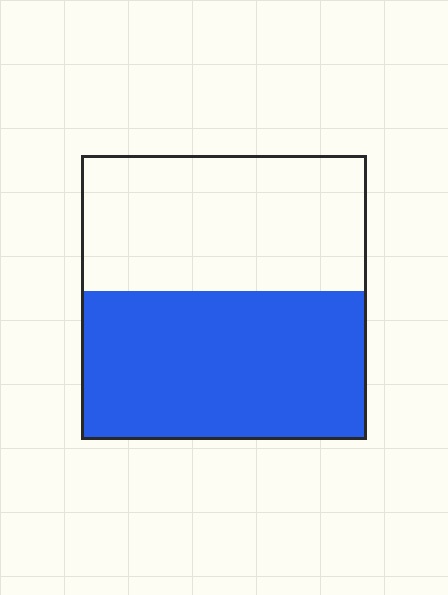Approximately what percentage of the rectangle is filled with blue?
Approximately 50%.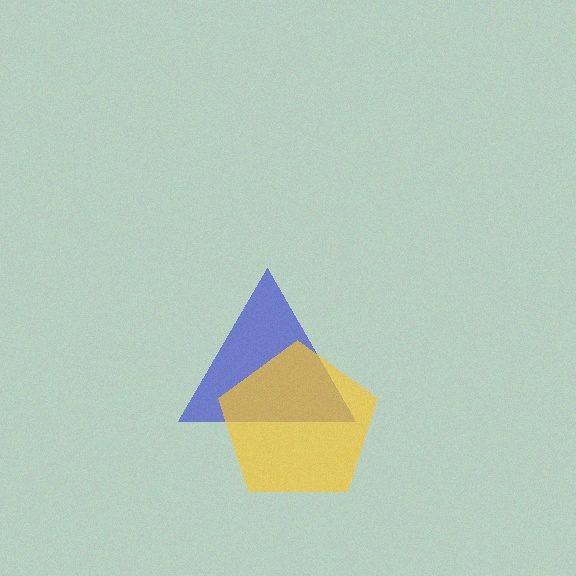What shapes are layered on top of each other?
The layered shapes are: a blue triangle, a yellow pentagon.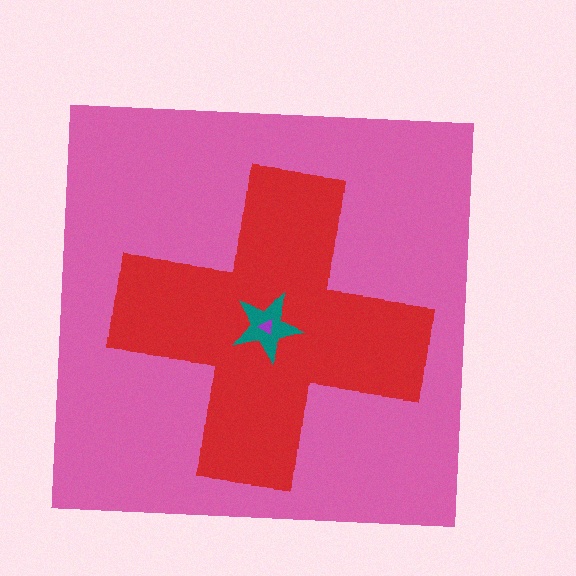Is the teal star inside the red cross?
Yes.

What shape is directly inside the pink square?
The red cross.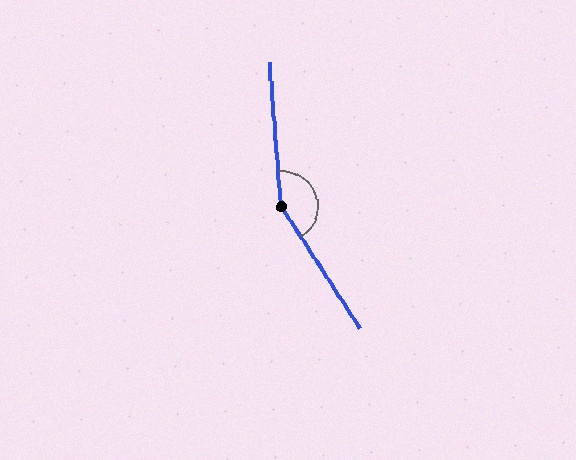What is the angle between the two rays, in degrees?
Approximately 152 degrees.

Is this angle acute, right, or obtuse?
It is obtuse.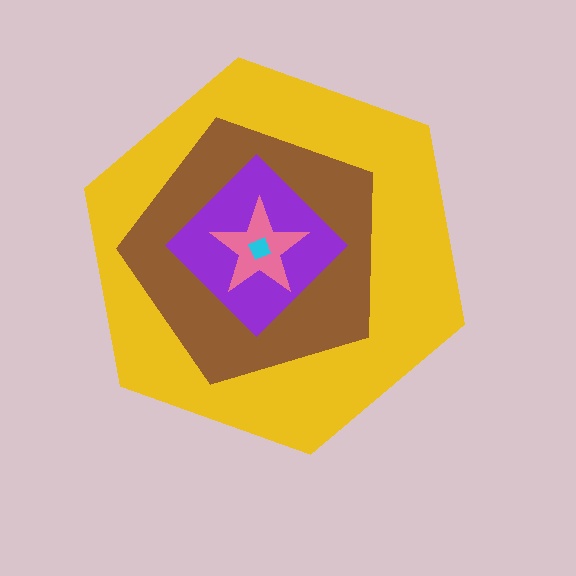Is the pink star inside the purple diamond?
Yes.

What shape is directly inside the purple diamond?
The pink star.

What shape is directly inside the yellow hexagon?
The brown pentagon.